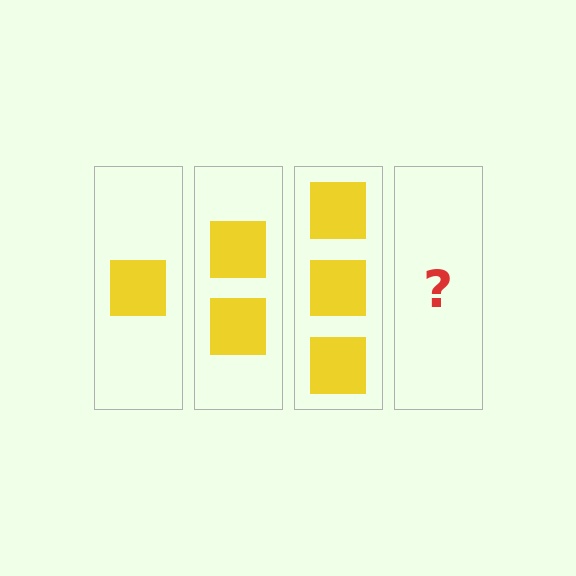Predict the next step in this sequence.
The next step is 4 squares.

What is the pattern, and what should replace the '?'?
The pattern is that each step adds one more square. The '?' should be 4 squares.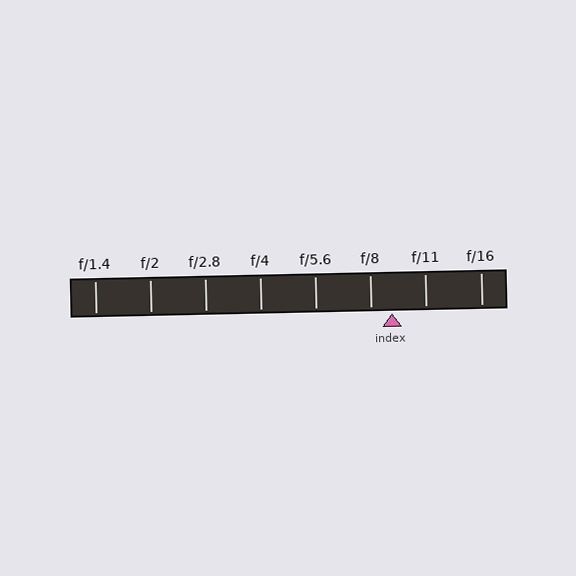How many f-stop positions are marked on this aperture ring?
There are 8 f-stop positions marked.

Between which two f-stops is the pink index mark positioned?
The index mark is between f/8 and f/11.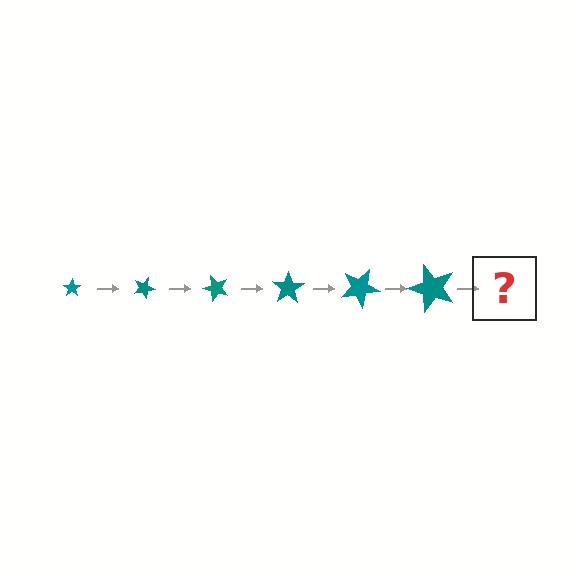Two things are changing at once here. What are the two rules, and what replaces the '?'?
The two rules are that the star grows larger each step and it rotates 25 degrees each step. The '?' should be a star, larger than the previous one and rotated 150 degrees from the start.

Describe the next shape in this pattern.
It should be a star, larger than the previous one and rotated 150 degrees from the start.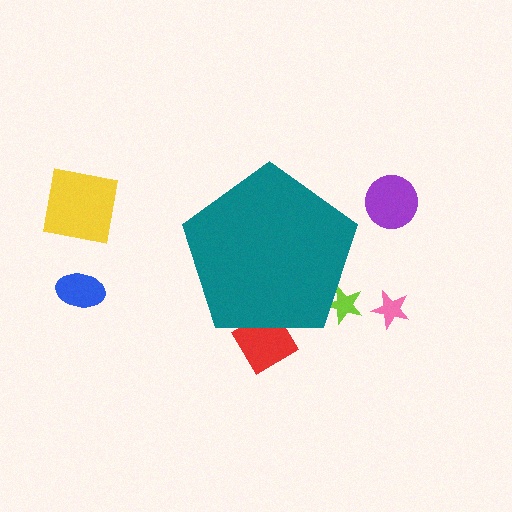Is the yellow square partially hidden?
No, the yellow square is fully visible.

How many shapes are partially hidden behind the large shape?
2 shapes are partially hidden.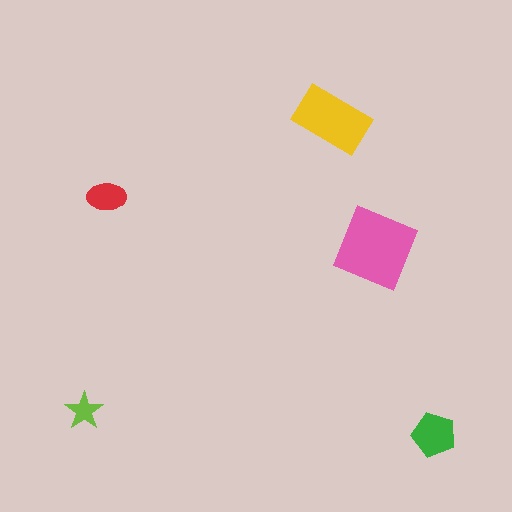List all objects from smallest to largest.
The lime star, the red ellipse, the green pentagon, the yellow rectangle, the pink diamond.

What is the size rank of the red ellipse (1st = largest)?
4th.